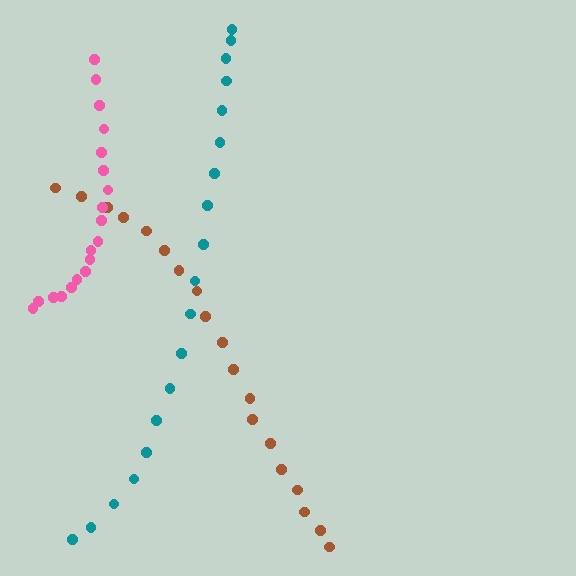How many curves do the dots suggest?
There are 3 distinct paths.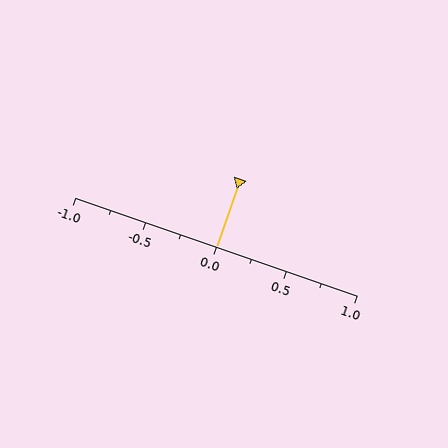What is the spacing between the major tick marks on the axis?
The major ticks are spaced 0.5 apart.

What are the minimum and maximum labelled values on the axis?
The axis runs from -1.0 to 1.0.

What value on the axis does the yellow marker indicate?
The marker indicates approximately 0.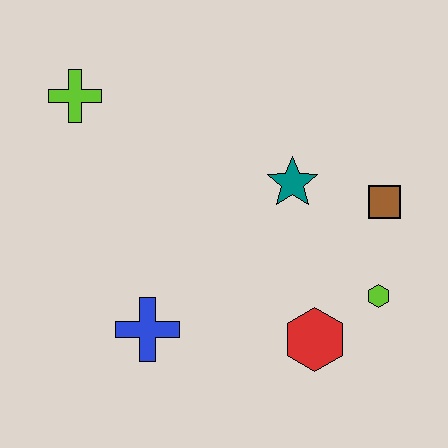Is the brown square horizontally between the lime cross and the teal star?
No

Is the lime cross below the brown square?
No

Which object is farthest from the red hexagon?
The lime cross is farthest from the red hexagon.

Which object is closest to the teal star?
The brown square is closest to the teal star.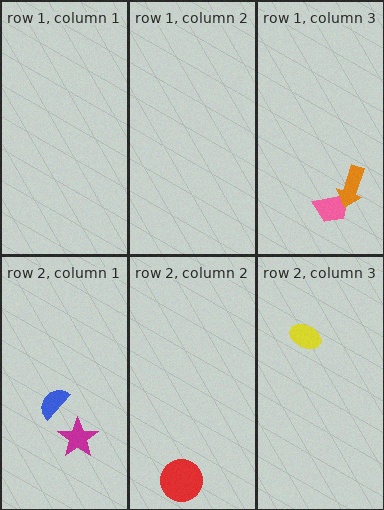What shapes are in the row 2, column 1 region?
The blue semicircle, the magenta star.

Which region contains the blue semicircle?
The row 2, column 1 region.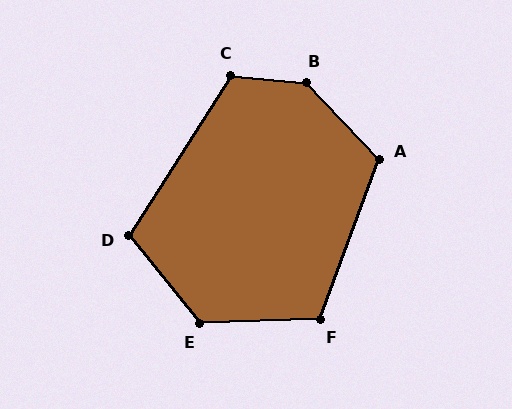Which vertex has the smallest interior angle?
D, at approximately 108 degrees.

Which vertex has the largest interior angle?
B, at approximately 140 degrees.